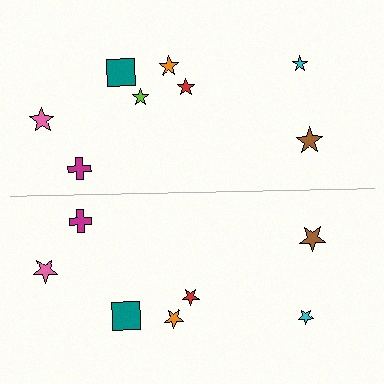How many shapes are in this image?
There are 15 shapes in this image.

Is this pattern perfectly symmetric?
No, the pattern is not perfectly symmetric. A lime star is missing from the bottom side.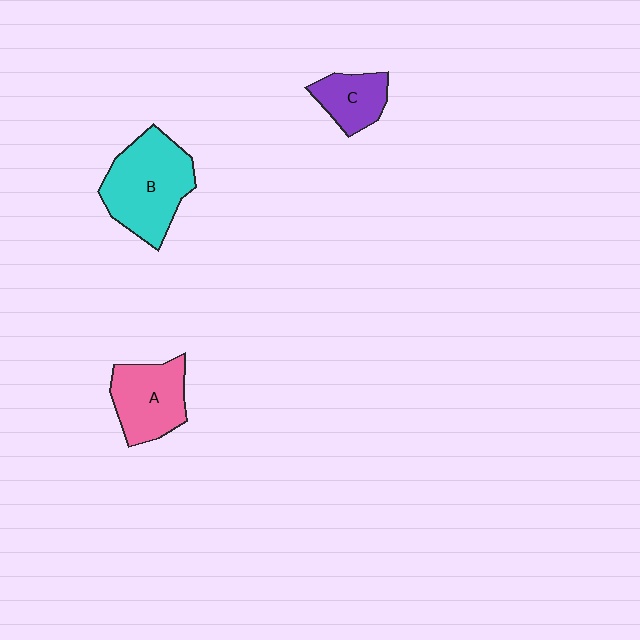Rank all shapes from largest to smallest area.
From largest to smallest: B (cyan), A (pink), C (purple).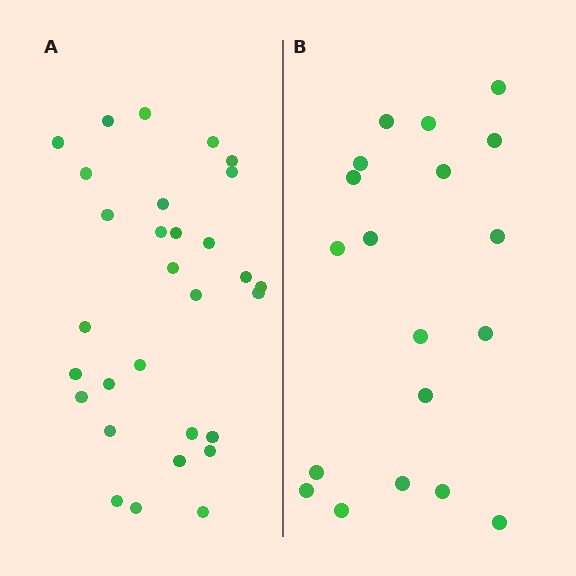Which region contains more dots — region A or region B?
Region A (the left region) has more dots.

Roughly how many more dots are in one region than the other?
Region A has roughly 12 or so more dots than region B.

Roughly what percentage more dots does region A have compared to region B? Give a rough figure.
About 60% more.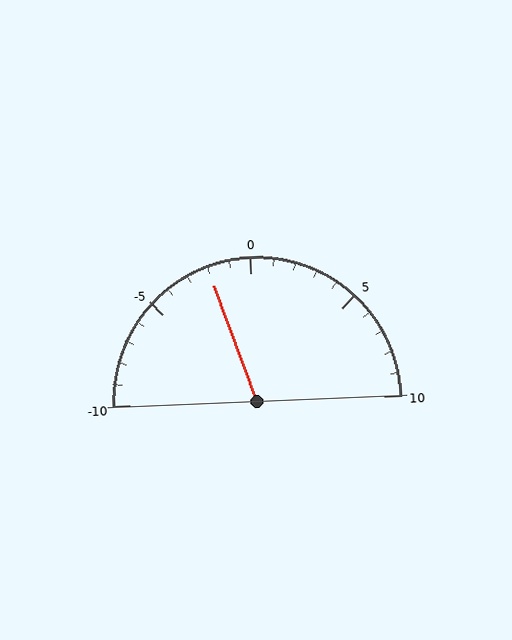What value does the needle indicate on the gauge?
The needle indicates approximately -2.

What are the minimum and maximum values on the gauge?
The gauge ranges from -10 to 10.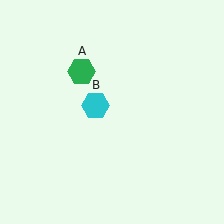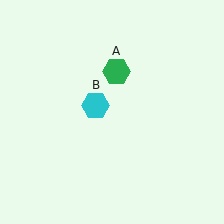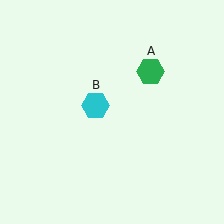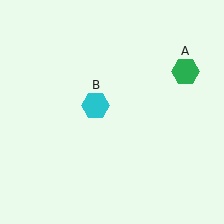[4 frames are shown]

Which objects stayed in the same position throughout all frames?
Cyan hexagon (object B) remained stationary.